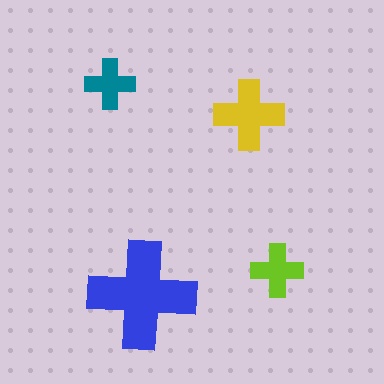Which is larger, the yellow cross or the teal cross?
The yellow one.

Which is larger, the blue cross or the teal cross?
The blue one.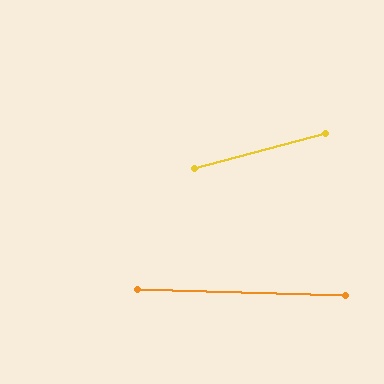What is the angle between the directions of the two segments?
Approximately 17 degrees.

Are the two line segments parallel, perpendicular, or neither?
Neither parallel nor perpendicular — they differ by about 17°.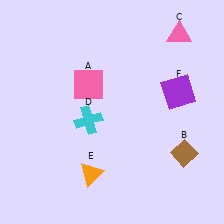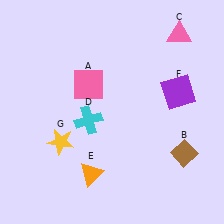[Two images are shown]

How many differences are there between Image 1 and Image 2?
There is 1 difference between the two images.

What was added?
A yellow star (G) was added in Image 2.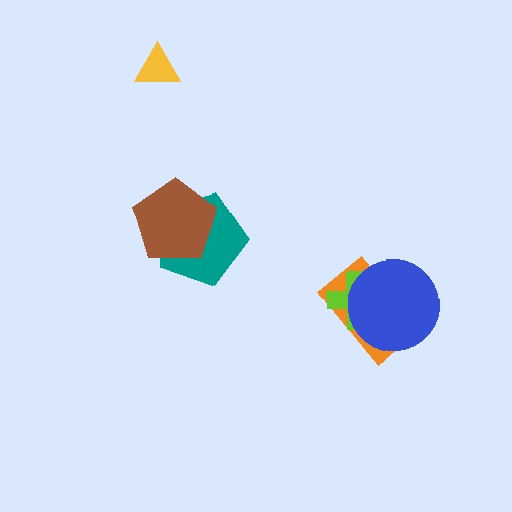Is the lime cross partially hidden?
Yes, it is partially covered by another shape.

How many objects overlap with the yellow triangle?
0 objects overlap with the yellow triangle.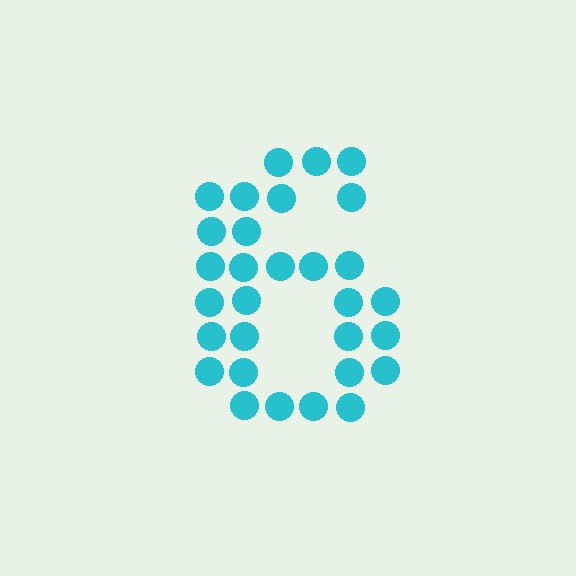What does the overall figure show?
The overall figure shows the digit 6.